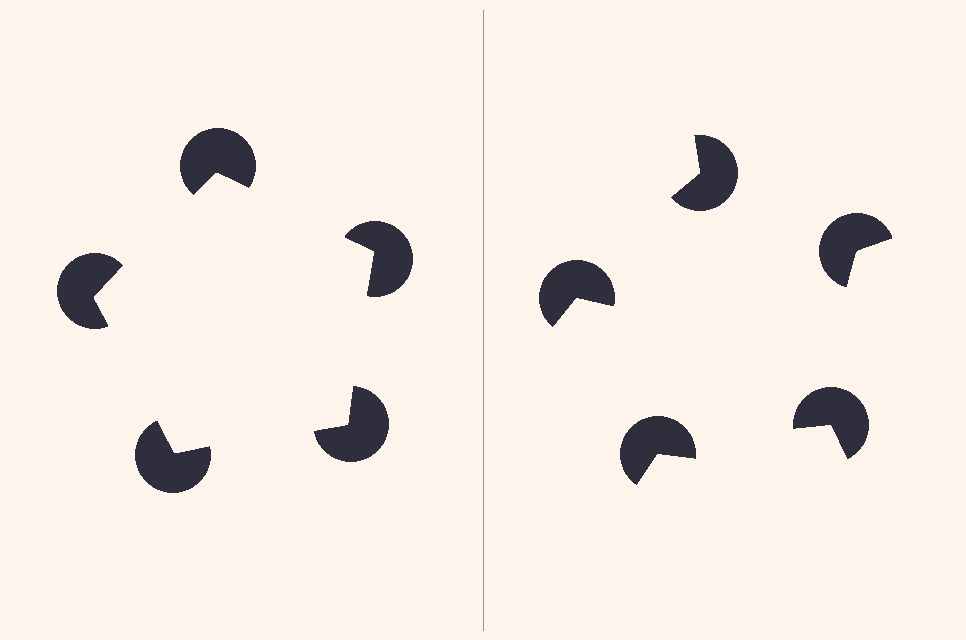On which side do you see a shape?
An illusory pentagon appears on the left side. On the right side the wedge cuts are rotated, so no coherent shape forms.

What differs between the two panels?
The pac-man discs are positioned identically on both sides; only the wedge orientations differ. On the left they align to a pentagon; on the right they are misaligned.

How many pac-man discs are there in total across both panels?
10 — 5 on each side.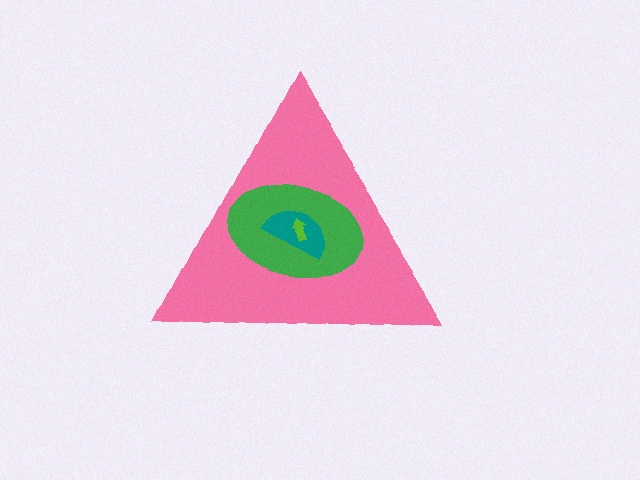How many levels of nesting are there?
4.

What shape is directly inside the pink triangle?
The green ellipse.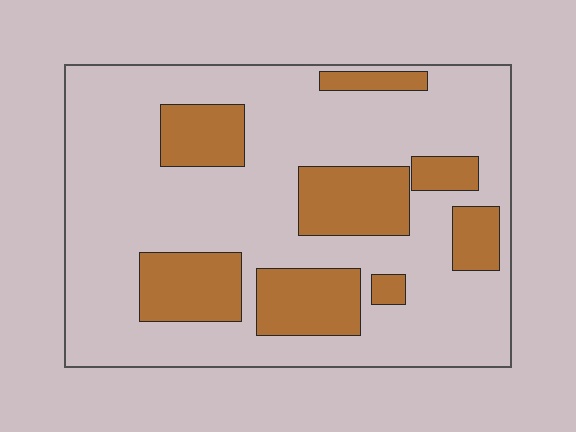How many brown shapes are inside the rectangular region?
8.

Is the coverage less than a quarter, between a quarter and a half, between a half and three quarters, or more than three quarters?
Between a quarter and a half.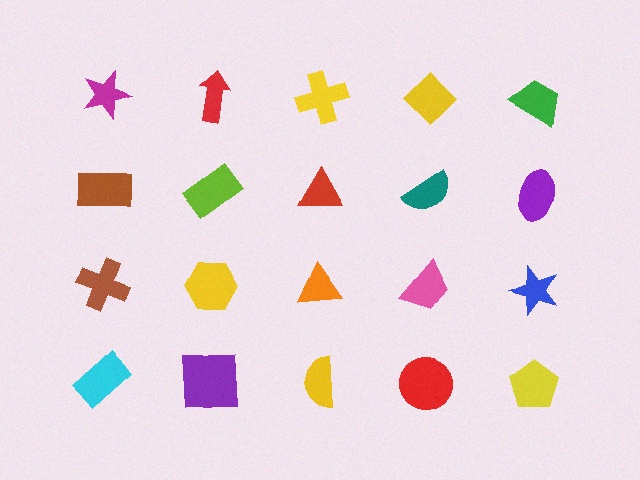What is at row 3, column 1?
A brown cross.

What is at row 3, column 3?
An orange triangle.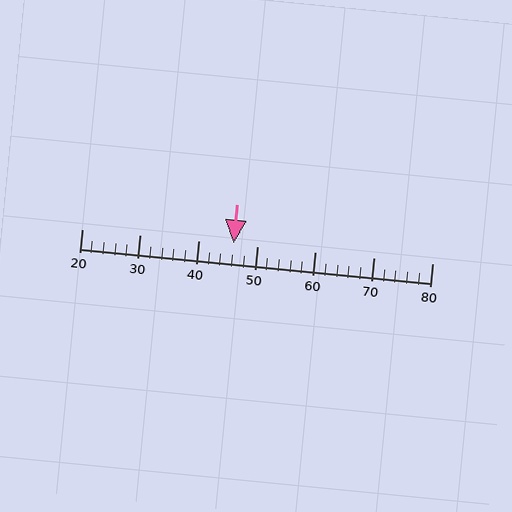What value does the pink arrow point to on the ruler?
The pink arrow points to approximately 46.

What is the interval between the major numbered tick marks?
The major tick marks are spaced 10 units apart.